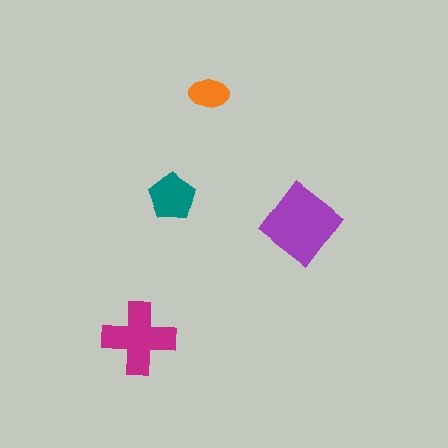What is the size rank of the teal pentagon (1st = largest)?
3rd.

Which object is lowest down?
The magenta cross is bottommost.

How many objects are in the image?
There are 4 objects in the image.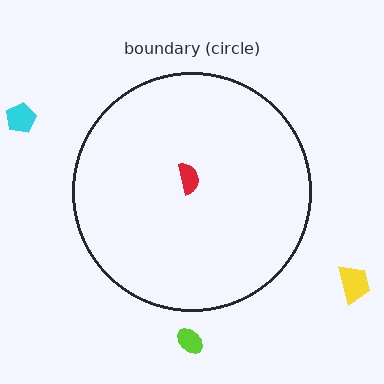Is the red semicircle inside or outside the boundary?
Inside.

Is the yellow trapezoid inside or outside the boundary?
Outside.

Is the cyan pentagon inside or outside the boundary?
Outside.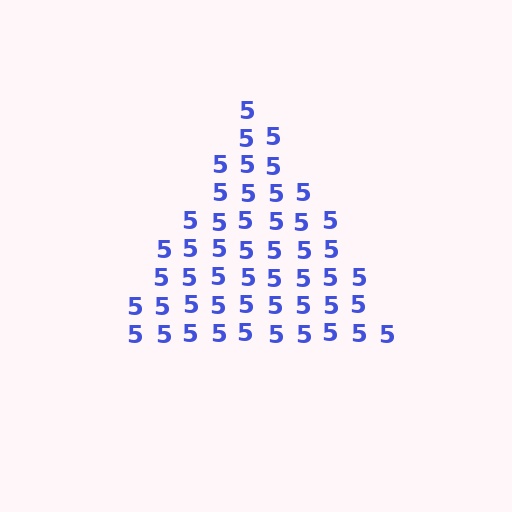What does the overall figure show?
The overall figure shows a triangle.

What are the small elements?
The small elements are digit 5's.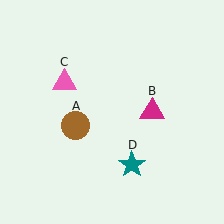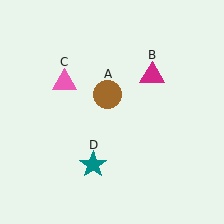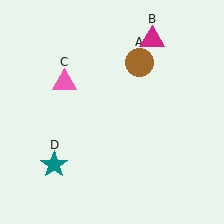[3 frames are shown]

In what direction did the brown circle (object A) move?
The brown circle (object A) moved up and to the right.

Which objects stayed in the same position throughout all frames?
Pink triangle (object C) remained stationary.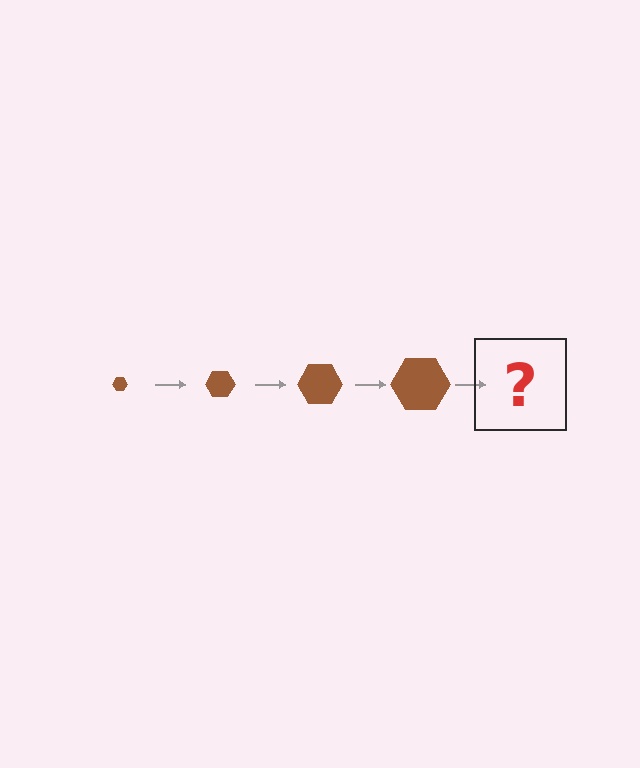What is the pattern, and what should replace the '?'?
The pattern is that the hexagon gets progressively larger each step. The '?' should be a brown hexagon, larger than the previous one.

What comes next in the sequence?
The next element should be a brown hexagon, larger than the previous one.